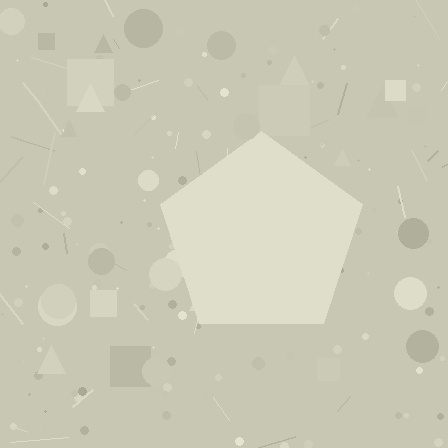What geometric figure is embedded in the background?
A pentagon is embedded in the background.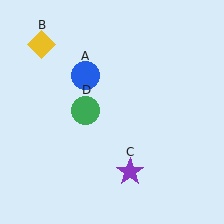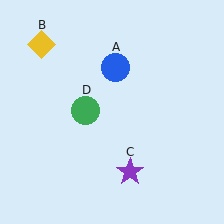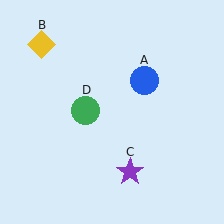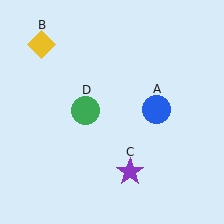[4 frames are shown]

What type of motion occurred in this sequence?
The blue circle (object A) rotated clockwise around the center of the scene.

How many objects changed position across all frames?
1 object changed position: blue circle (object A).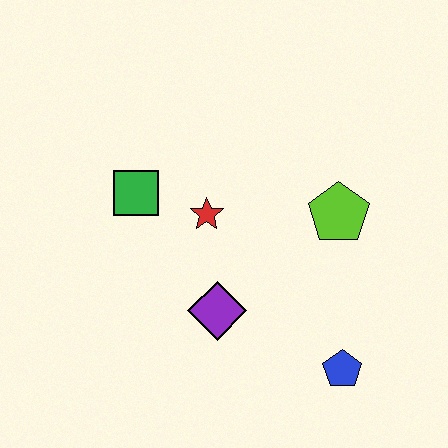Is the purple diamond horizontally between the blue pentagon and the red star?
Yes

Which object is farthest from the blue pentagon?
The green square is farthest from the blue pentagon.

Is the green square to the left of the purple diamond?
Yes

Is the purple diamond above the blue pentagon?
Yes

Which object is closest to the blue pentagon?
The purple diamond is closest to the blue pentagon.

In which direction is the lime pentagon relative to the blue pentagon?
The lime pentagon is above the blue pentagon.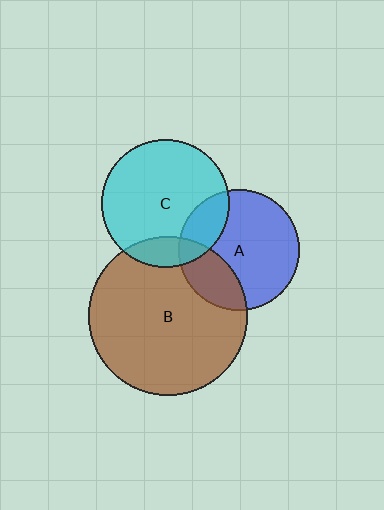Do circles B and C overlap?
Yes.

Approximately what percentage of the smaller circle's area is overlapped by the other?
Approximately 15%.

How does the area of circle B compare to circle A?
Approximately 1.7 times.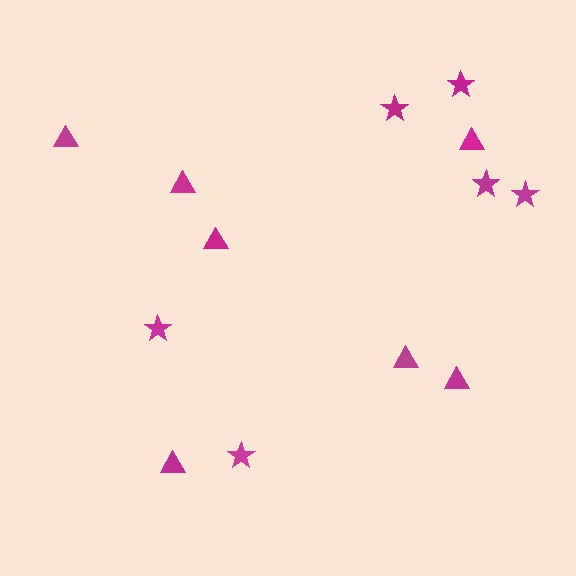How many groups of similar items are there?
There are 2 groups: one group of triangles (7) and one group of stars (6).